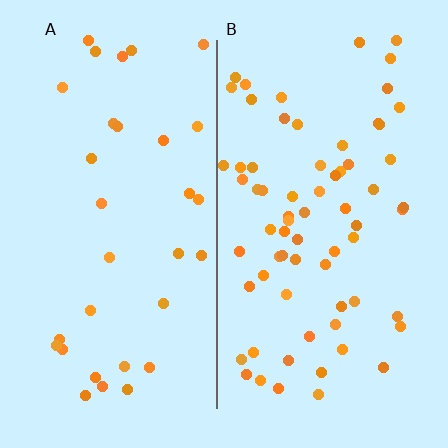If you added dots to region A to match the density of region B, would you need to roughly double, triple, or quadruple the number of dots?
Approximately double.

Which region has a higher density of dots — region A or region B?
B (the right).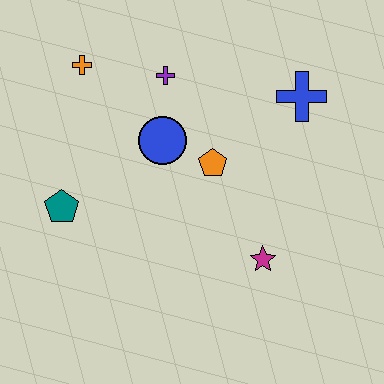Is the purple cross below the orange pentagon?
No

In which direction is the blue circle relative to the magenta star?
The blue circle is above the magenta star.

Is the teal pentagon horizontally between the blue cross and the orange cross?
No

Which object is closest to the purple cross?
The blue circle is closest to the purple cross.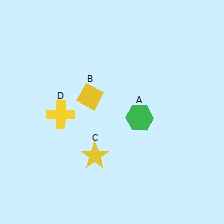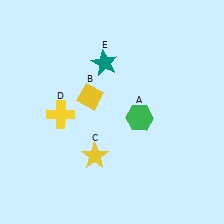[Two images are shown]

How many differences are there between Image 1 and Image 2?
There is 1 difference between the two images.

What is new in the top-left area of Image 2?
A teal star (E) was added in the top-left area of Image 2.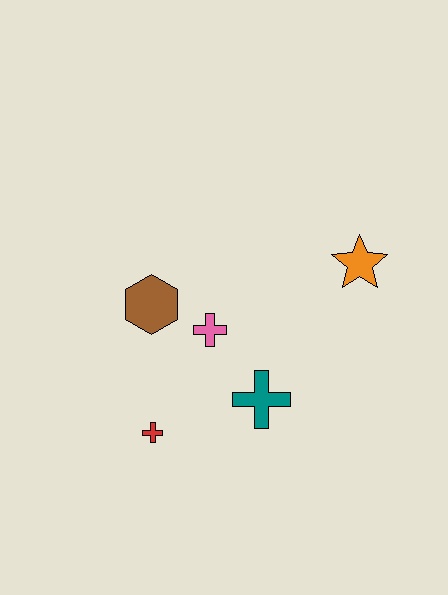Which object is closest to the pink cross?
The brown hexagon is closest to the pink cross.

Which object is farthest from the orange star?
The red cross is farthest from the orange star.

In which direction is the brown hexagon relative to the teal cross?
The brown hexagon is to the left of the teal cross.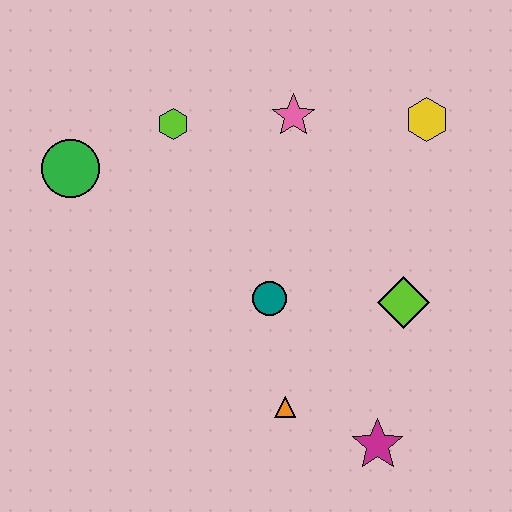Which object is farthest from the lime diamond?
The green circle is farthest from the lime diamond.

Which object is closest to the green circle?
The lime hexagon is closest to the green circle.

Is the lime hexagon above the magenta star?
Yes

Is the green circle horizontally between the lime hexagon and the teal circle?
No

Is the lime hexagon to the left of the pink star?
Yes